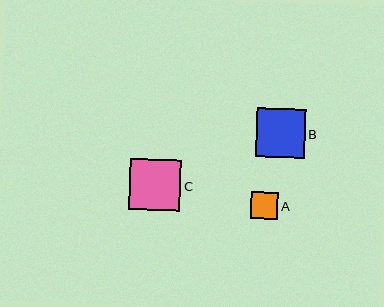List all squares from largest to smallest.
From largest to smallest: C, B, A.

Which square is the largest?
Square C is the largest with a size of approximately 51 pixels.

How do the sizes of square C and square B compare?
Square C and square B are approximately the same size.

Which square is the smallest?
Square A is the smallest with a size of approximately 27 pixels.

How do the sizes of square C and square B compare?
Square C and square B are approximately the same size.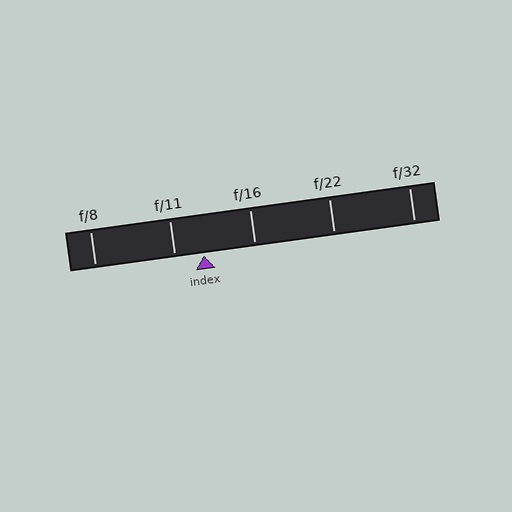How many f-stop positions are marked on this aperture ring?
There are 5 f-stop positions marked.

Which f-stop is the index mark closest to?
The index mark is closest to f/11.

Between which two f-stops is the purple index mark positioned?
The index mark is between f/11 and f/16.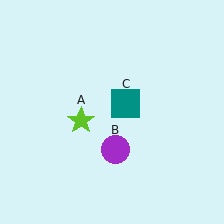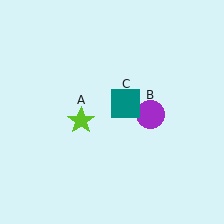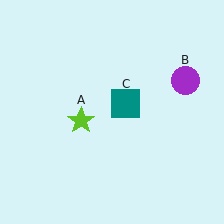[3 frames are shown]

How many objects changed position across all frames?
1 object changed position: purple circle (object B).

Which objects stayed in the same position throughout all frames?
Lime star (object A) and teal square (object C) remained stationary.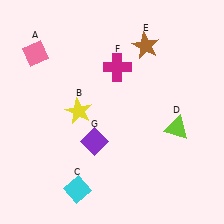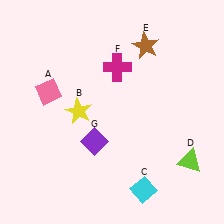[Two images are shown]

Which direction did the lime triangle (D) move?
The lime triangle (D) moved down.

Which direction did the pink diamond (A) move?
The pink diamond (A) moved down.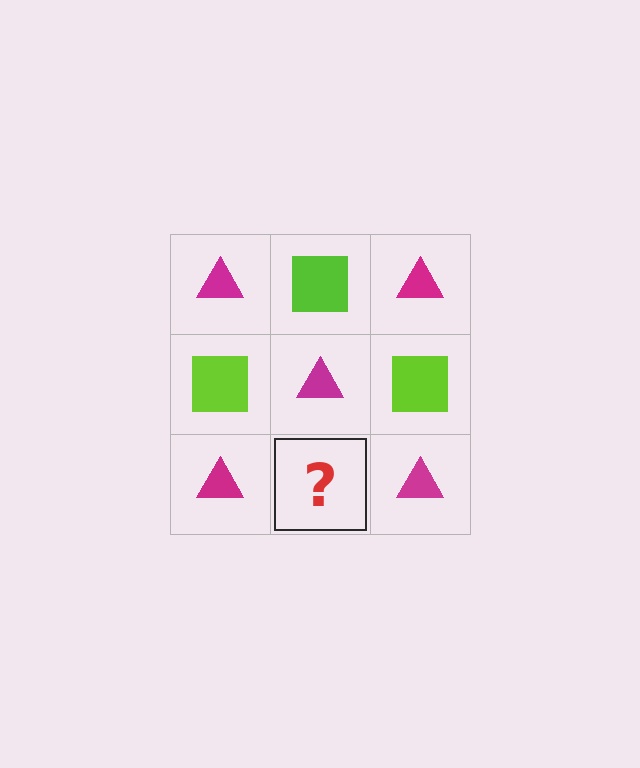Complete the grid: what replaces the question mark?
The question mark should be replaced with a lime square.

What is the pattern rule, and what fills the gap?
The rule is that it alternates magenta triangle and lime square in a checkerboard pattern. The gap should be filled with a lime square.